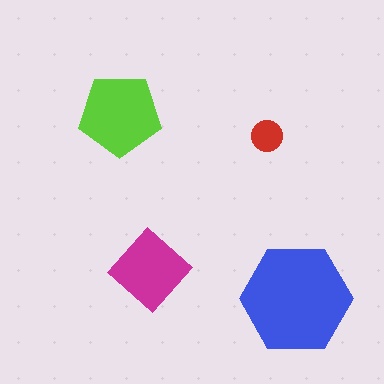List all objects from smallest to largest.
The red circle, the magenta diamond, the lime pentagon, the blue hexagon.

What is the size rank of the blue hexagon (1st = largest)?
1st.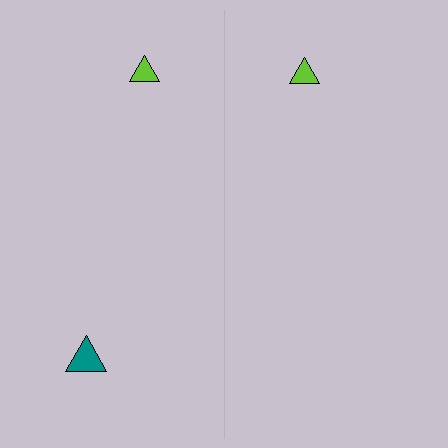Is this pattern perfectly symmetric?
No, the pattern is not perfectly symmetric. A teal triangle is missing from the right side.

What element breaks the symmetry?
A teal triangle is missing from the right side.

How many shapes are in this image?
There are 3 shapes in this image.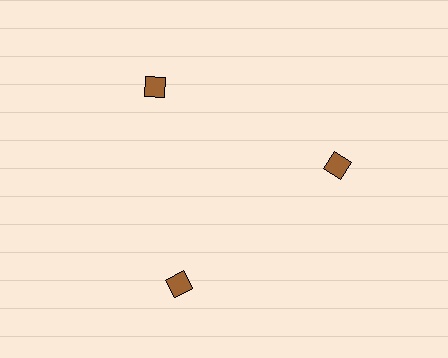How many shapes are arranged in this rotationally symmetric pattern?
There are 3 shapes, arranged in 3 groups of 1.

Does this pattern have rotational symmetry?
Yes, this pattern has 3-fold rotational symmetry. It looks the same after rotating 120 degrees around the center.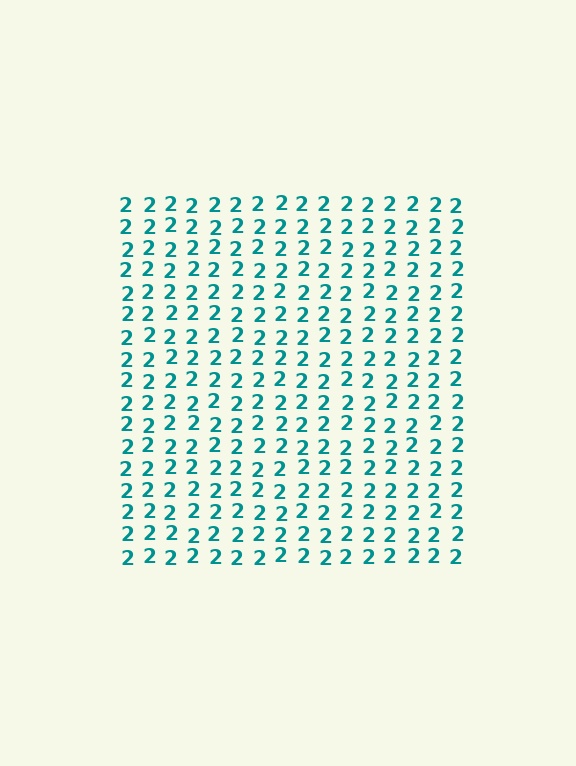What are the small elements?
The small elements are digit 2's.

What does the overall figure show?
The overall figure shows a square.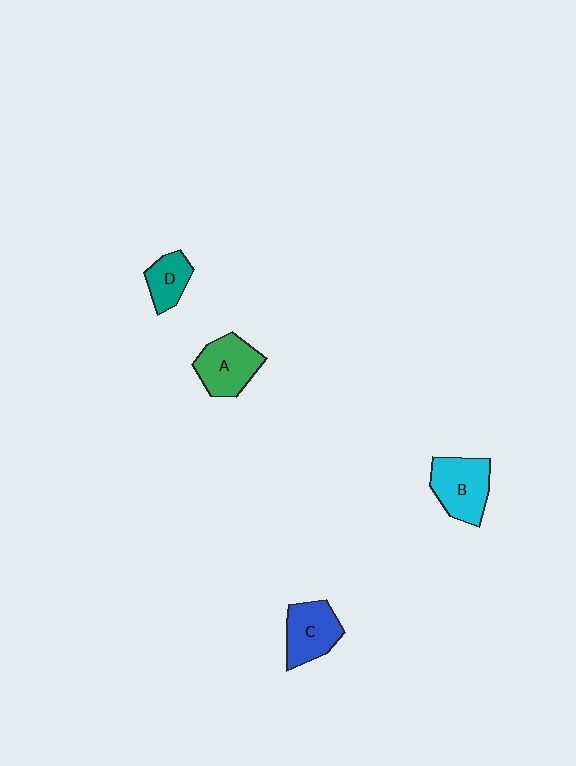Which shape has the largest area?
Shape B (cyan).